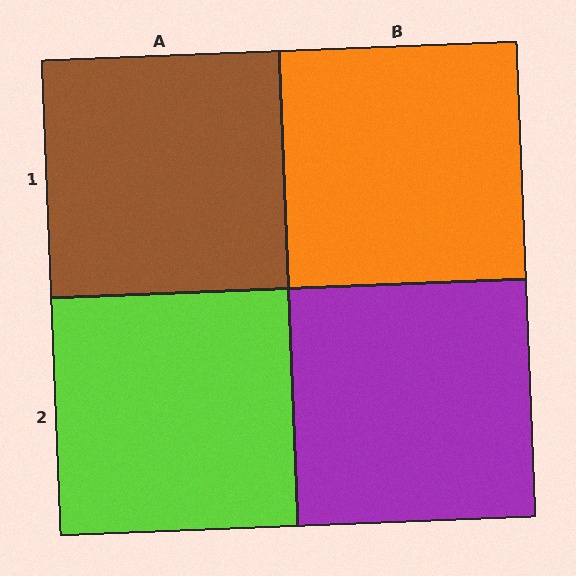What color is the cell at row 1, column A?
Brown.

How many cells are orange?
1 cell is orange.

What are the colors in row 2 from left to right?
Lime, purple.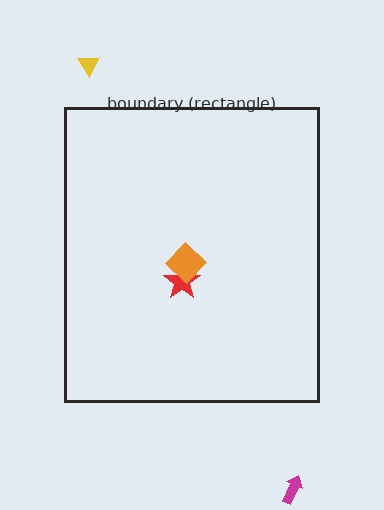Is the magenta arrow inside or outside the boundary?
Outside.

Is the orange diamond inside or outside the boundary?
Inside.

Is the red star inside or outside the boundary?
Inside.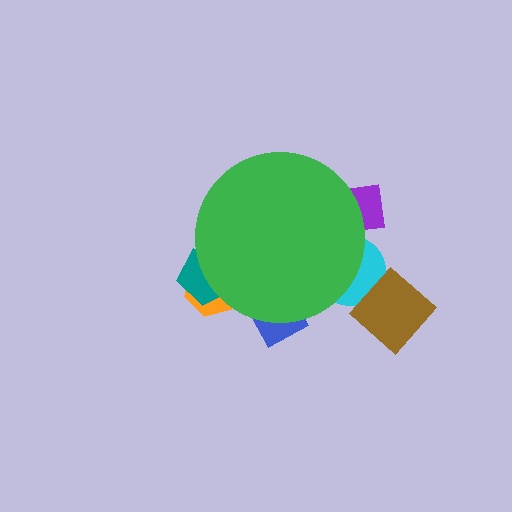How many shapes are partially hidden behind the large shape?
5 shapes are partially hidden.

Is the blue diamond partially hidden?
Yes, the blue diamond is partially hidden behind the green circle.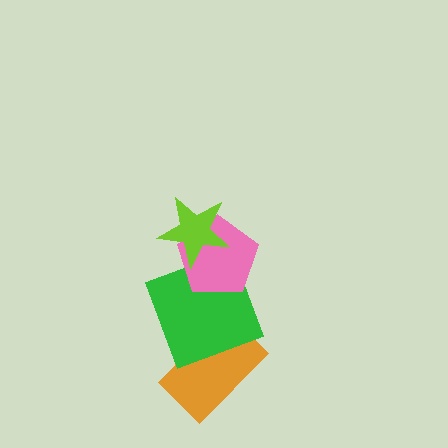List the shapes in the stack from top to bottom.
From top to bottom: the lime star, the pink pentagon, the green square, the orange rectangle.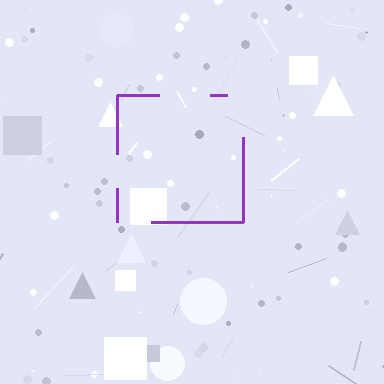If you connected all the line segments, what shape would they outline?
They would outline a square.